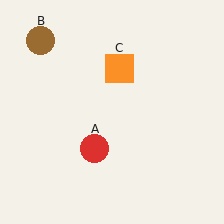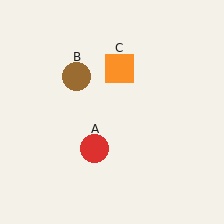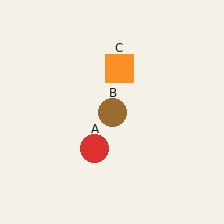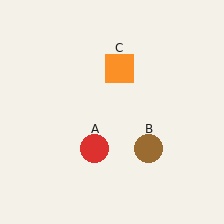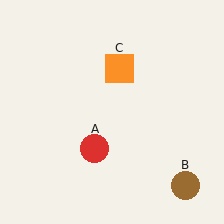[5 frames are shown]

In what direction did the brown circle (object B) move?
The brown circle (object B) moved down and to the right.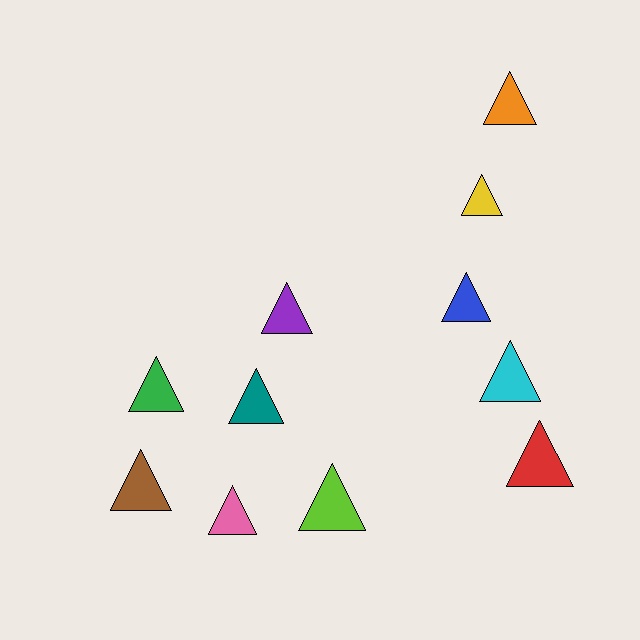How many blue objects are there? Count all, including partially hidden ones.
There is 1 blue object.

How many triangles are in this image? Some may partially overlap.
There are 11 triangles.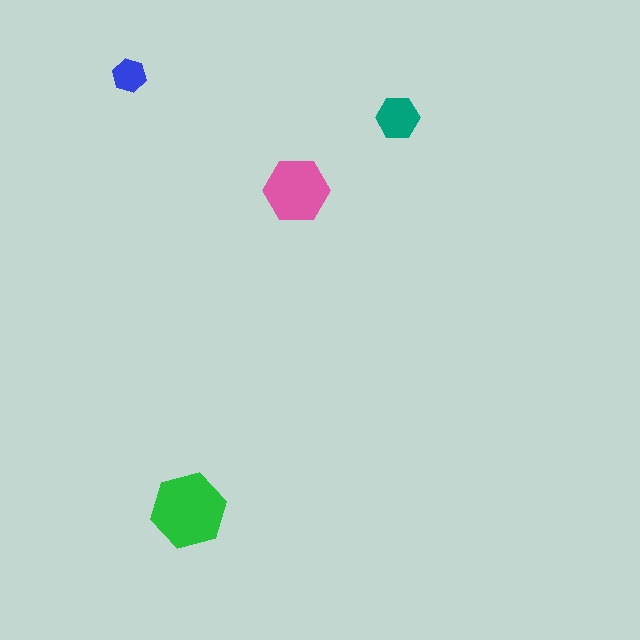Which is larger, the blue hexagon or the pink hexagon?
The pink one.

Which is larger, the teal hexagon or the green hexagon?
The green one.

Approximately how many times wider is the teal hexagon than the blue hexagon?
About 1.5 times wider.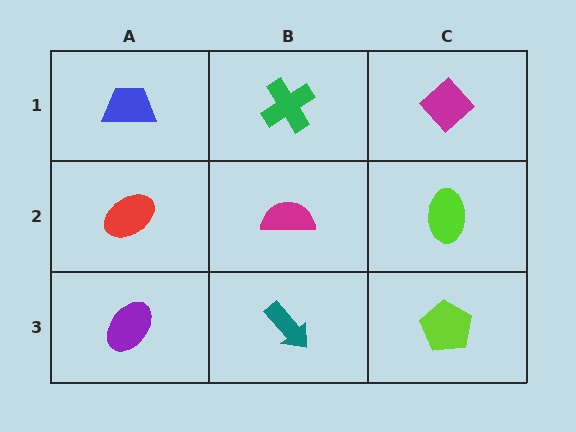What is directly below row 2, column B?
A teal arrow.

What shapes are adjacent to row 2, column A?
A blue trapezoid (row 1, column A), a purple ellipse (row 3, column A), a magenta semicircle (row 2, column B).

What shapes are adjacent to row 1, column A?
A red ellipse (row 2, column A), a green cross (row 1, column B).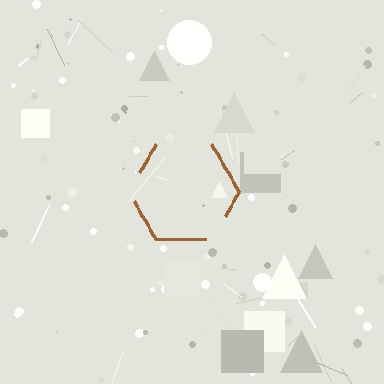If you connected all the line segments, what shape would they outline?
They would outline a hexagon.